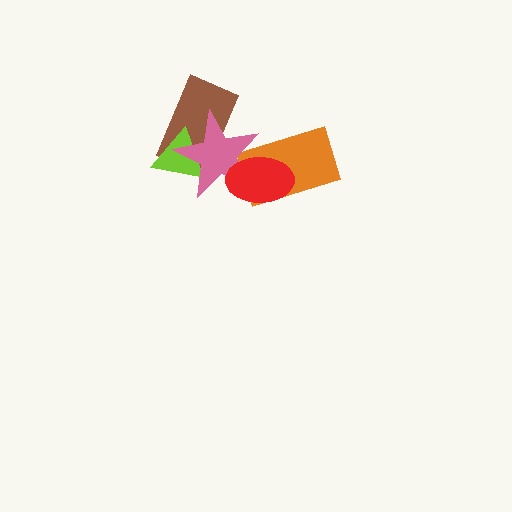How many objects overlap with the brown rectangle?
2 objects overlap with the brown rectangle.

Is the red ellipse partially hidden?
No, no other shape covers it.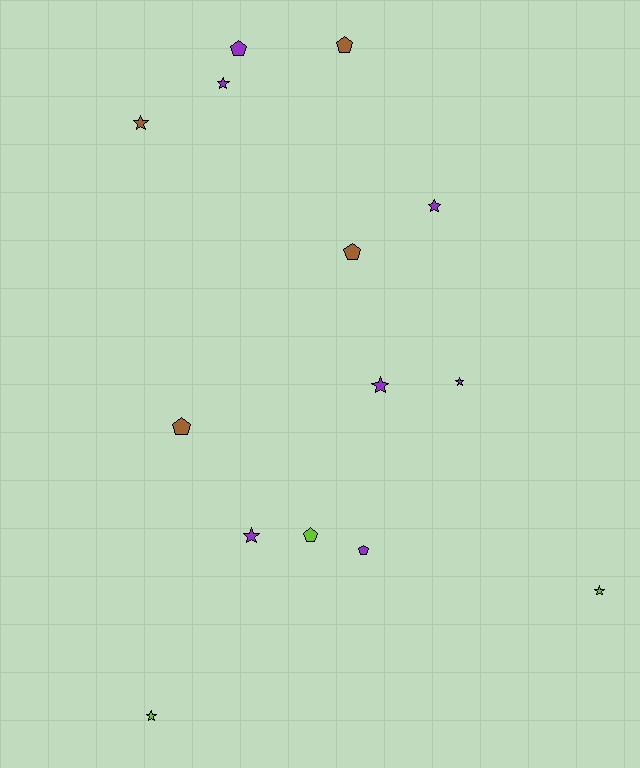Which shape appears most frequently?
Star, with 8 objects.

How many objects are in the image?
There are 14 objects.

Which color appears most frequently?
Purple, with 7 objects.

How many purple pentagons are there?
There are 2 purple pentagons.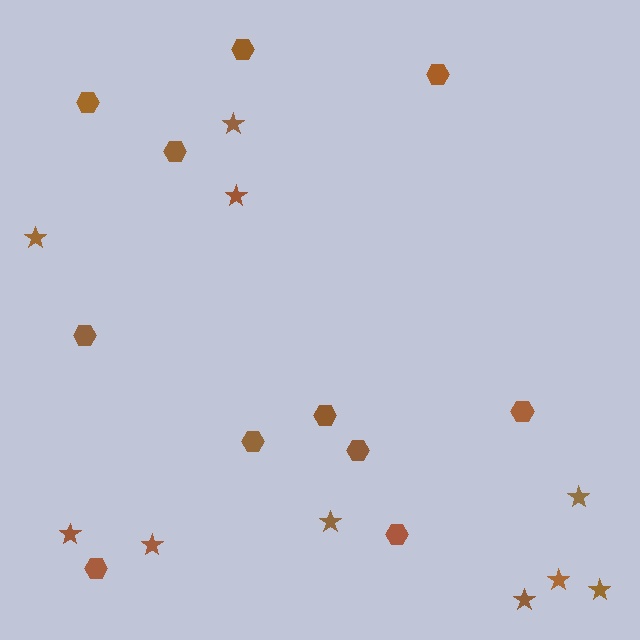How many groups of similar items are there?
There are 2 groups: one group of hexagons (11) and one group of stars (10).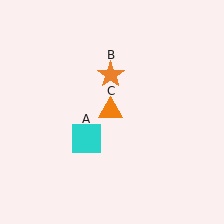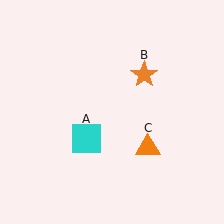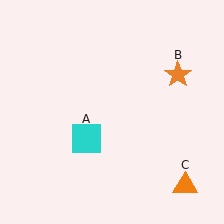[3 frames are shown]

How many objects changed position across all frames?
2 objects changed position: orange star (object B), orange triangle (object C).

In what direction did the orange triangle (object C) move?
The orange triangle (object C) moved down and to the right.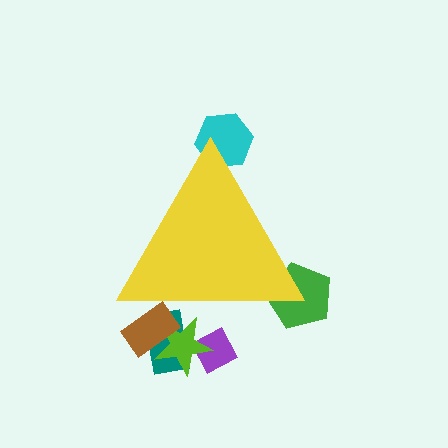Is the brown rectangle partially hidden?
Yes, the brown rectangle is partially hidden behind the yellow triangle.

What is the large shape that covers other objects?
A yellow triangle.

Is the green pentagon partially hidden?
Yes, the green pentagon is partially hidden behind the yellow triangle.